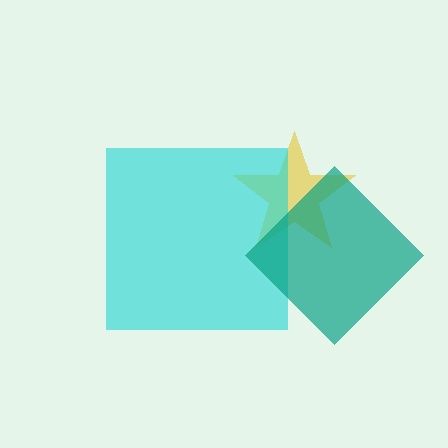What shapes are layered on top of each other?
The layered shapes are: a yellow star, a cyan square, a teal diamond.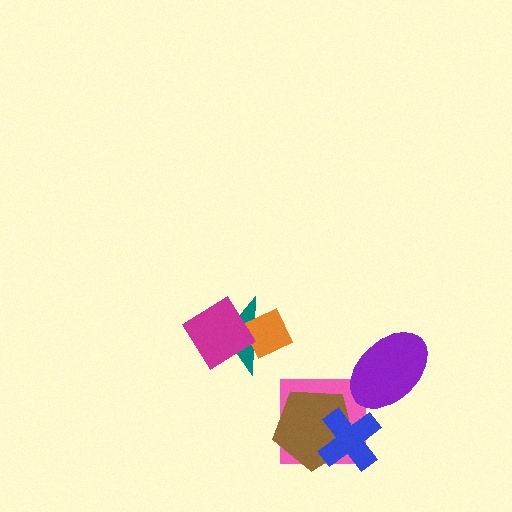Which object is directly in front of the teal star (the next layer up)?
The orange diamond is directly in front of the teal star.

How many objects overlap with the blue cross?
2 objects overlap with the blue cross.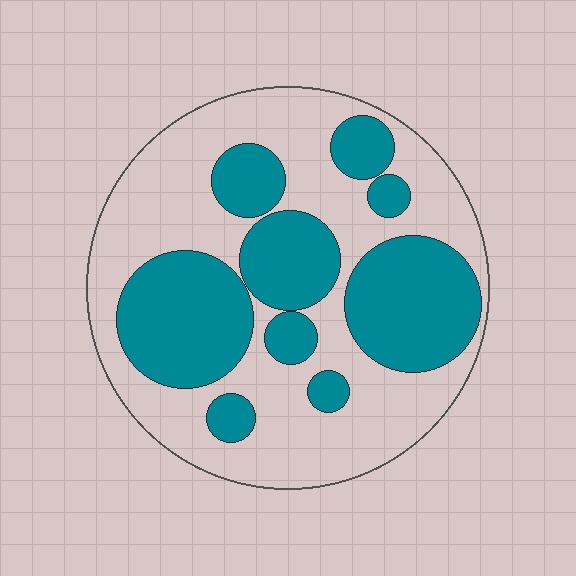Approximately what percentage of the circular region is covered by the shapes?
Approximately 40%.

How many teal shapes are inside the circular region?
9.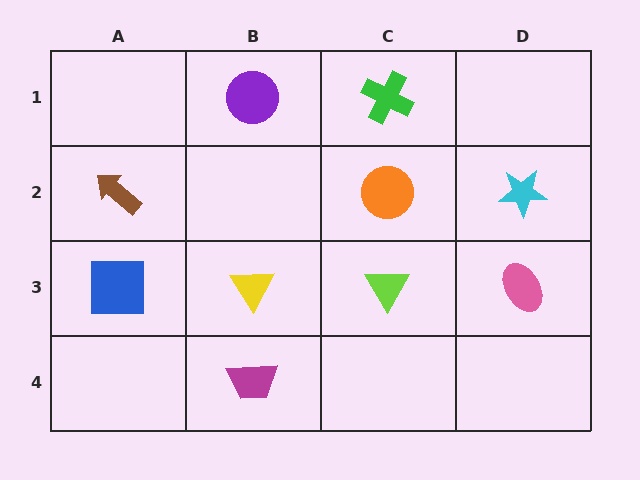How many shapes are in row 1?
2 shapes.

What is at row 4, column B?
A magenta trapezoid.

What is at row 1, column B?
A purple circle.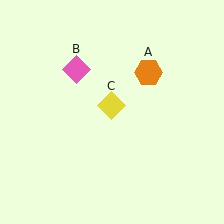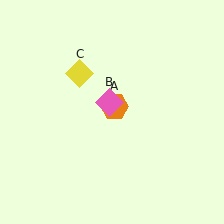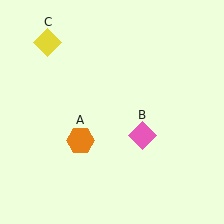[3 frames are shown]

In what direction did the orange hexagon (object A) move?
The orange hexagon (object A) moved down and to the left.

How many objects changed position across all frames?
3 objects changed position: orange hexagon (object A), pink diamond (object B), yellow diamond (object C).